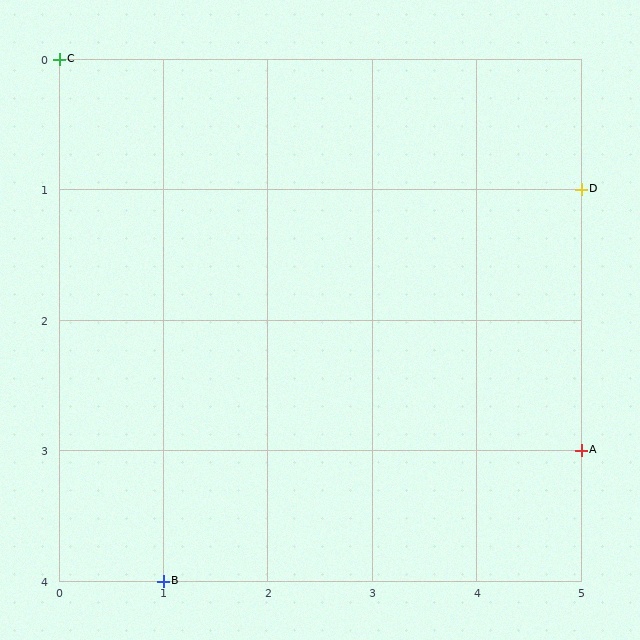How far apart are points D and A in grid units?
Points D and A are 2 rows apart.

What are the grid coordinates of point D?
Point D is at grid coordinates (5, 1).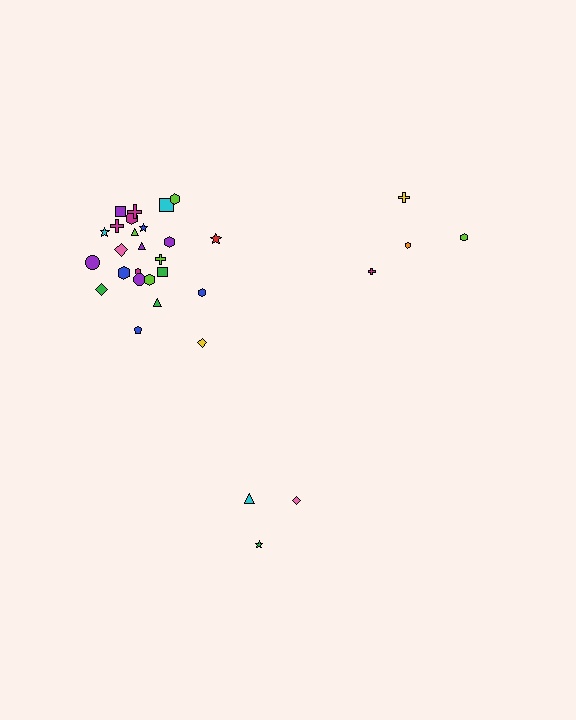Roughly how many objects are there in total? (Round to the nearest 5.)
Roughly 30 objects in total.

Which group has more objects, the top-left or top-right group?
The top-left group.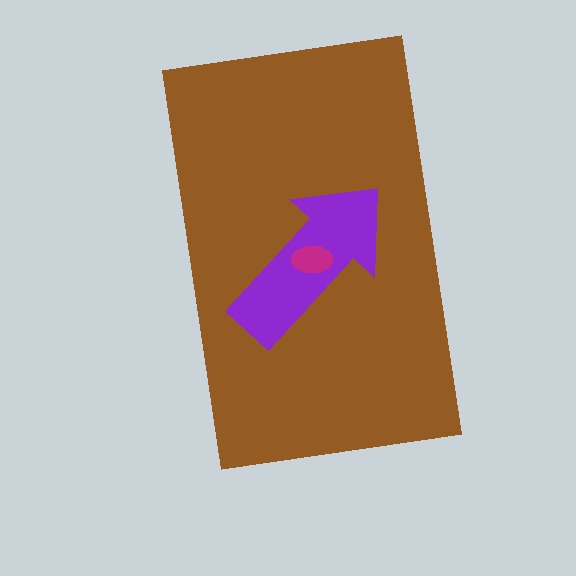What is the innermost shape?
The magenta ellipse.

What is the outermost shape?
The brown rectangle.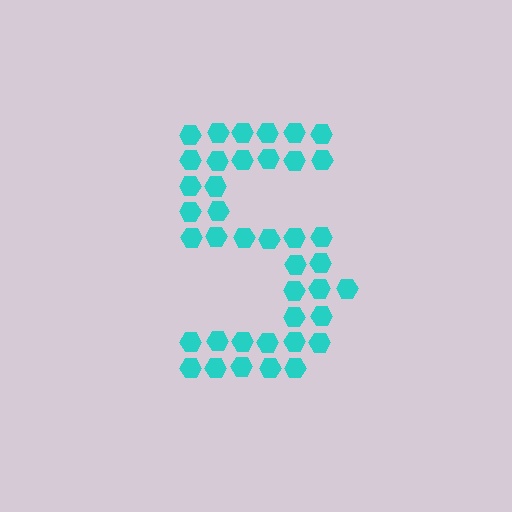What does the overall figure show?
The overall figure shows the digit 5.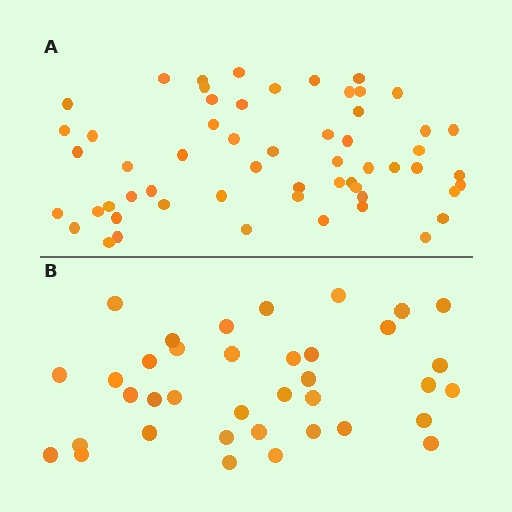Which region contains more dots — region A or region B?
Region A (the top region) has more dots.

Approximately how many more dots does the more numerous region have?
Region A has approximately 20 more dots than region B.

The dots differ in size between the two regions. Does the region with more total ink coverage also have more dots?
No. Region B has more total ink coverage because its dots are larger, but region A actually contains more individual dots. Total area can be misleading — the number of items is what matters here.